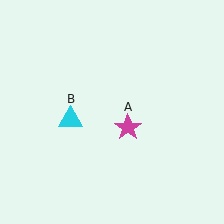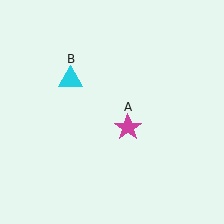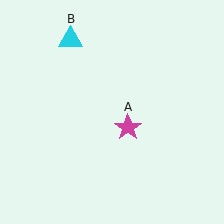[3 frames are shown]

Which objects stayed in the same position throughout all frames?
Magenta star (object A) remained stationary.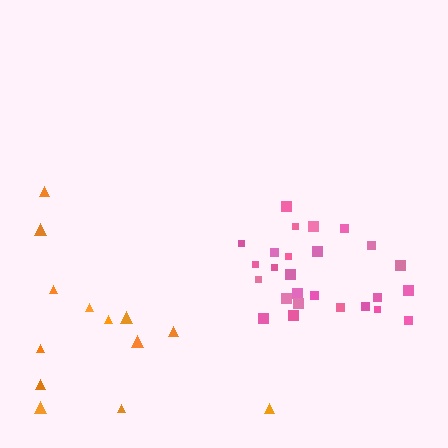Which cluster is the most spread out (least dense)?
Orange.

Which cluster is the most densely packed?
Pink.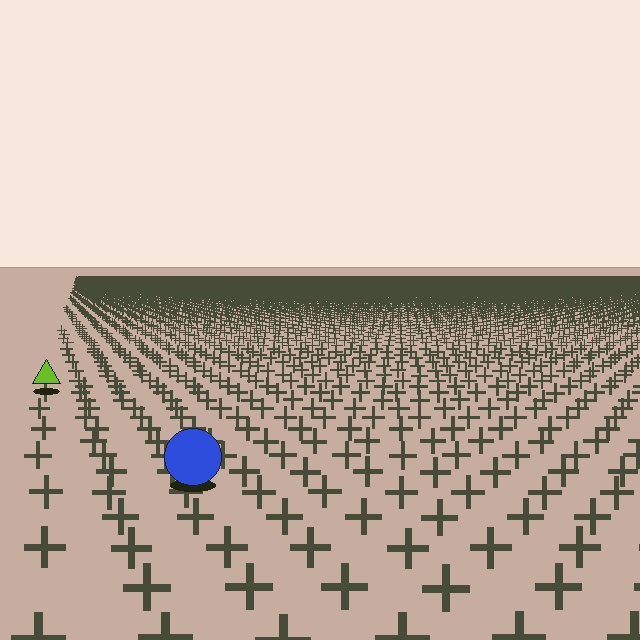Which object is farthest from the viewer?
The lime triangle is farthest from the viewer. It appears smaller and the ground texture around it is denser.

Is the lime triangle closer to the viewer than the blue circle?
No. The blue circle is closer — you can tell from the texture gradient: the ground texture is coarser near it.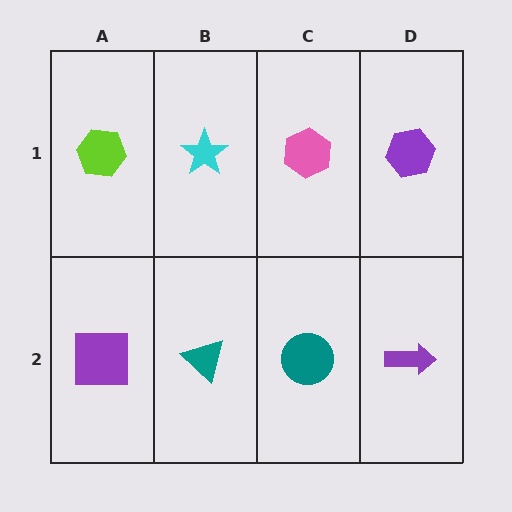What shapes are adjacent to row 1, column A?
A purple square (row 2, column A), a cyan star (row 1, column B).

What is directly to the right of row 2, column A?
A teal triangle.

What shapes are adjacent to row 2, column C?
A pink hexagon (row 1, column C), a teal triangle (row 2, column B), a purple arrow (row 2, column D).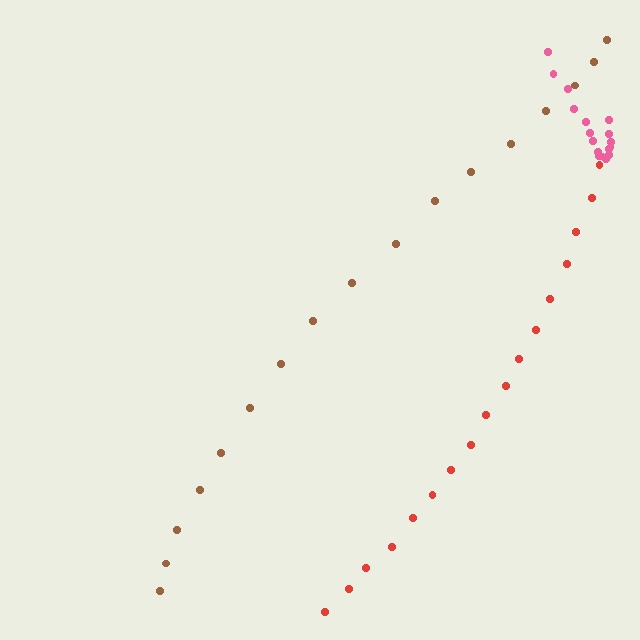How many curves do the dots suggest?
There are 3 distinct paths.